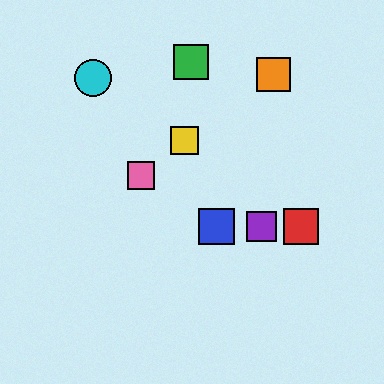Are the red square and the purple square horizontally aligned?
Yes, both are at y≈226.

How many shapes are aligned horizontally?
3 shapes (the red square, the blue square, the purple square) are aligned horizontally.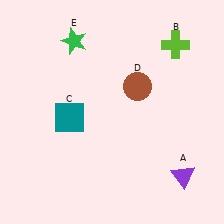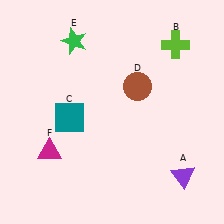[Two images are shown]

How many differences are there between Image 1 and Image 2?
There is 1 difference between the two images.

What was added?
A magenta triangle (F) was added in Image 2.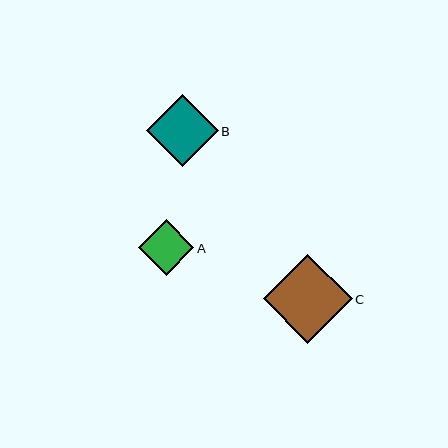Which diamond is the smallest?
Diamond A is the smallest with a size of approximately 55 pixels.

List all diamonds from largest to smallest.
From largest to smallest: C, B, A.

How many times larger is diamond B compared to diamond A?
Diamond B is approximately 1.3 times the size of diamond A.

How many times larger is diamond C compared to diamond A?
Diamond C is approximately 1.6 times the size of diamond A.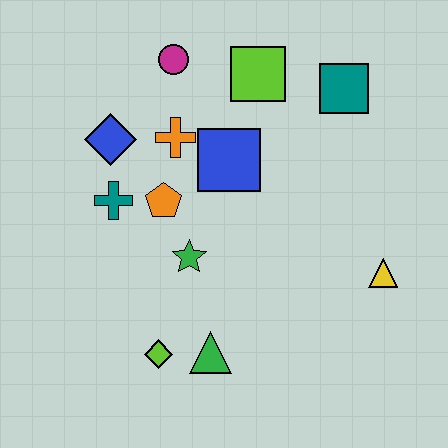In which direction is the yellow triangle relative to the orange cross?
The yellow triangle is to the right of the orange cross.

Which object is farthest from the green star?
The teal square is farthest from the green star.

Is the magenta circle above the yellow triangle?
Yes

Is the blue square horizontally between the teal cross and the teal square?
Yes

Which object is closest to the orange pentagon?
The teal cross is closest to the orange pentagon.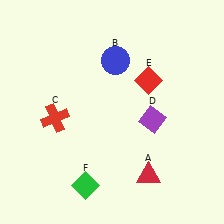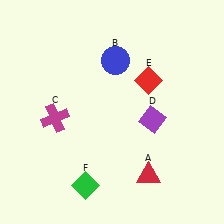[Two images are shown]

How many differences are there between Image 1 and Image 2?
There is 1 difference between the two images.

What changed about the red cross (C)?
In Image 1, C is red. In Image 2, it changed to magenta.